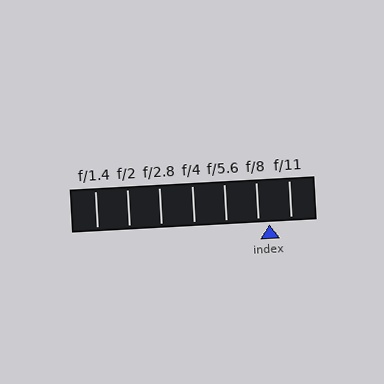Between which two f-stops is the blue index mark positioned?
The index mark is between f/8 and f/11.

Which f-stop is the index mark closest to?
The index mark is closest to f/8.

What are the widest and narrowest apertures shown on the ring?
The widest aperture shown is f/1.4 and the narrowest is f/11.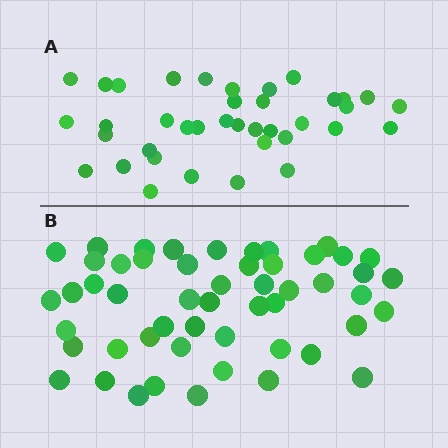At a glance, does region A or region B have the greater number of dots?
Region B (the bottom region) has more dots.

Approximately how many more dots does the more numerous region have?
Region B has approximately 15 more dots than region A.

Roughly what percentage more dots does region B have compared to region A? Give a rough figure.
About 35% more.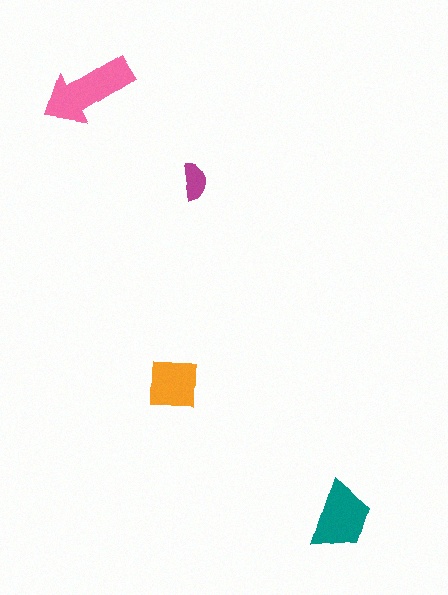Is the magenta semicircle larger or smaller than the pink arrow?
Smaller.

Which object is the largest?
The pink arrow.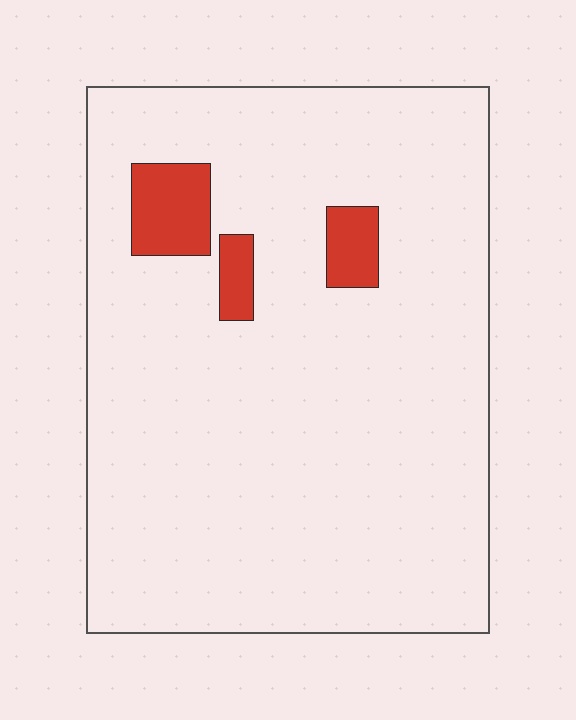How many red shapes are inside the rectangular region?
3.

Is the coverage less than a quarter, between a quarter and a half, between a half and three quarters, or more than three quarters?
Less than a quarter.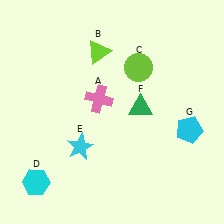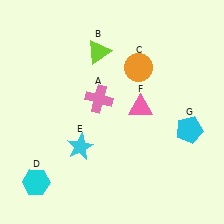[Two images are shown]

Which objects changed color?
C changed from lime to orange. F changed from green to pink.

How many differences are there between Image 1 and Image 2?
There are 2 differences between the two images.